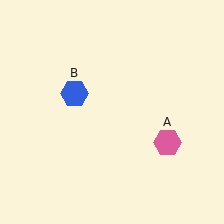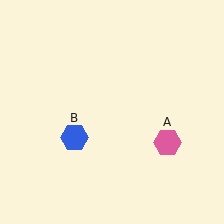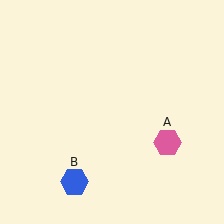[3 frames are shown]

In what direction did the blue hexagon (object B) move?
The blue hexagon (object B) moved down.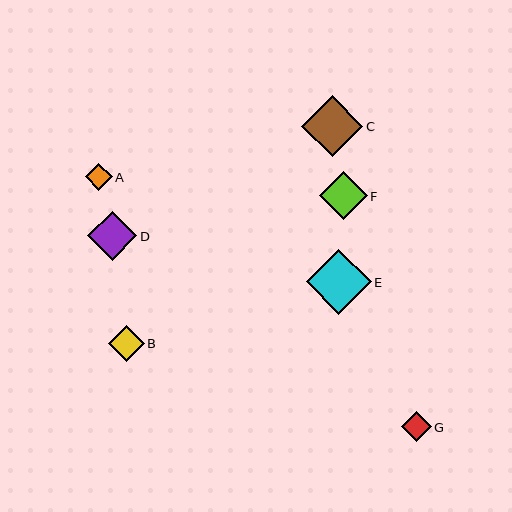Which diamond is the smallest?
Diamond A is the smallest with a size of approximately 26 pixels.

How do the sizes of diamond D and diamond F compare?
Diamond D and diamond F are approximately the same size.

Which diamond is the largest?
Diamond E is the largest with a size of approximately 65 pixels.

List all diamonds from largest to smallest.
From largest to smallest: E, C, D, F, B, G, A.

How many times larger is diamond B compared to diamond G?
Diamond B is approximately 1.2 times the size of diamond G.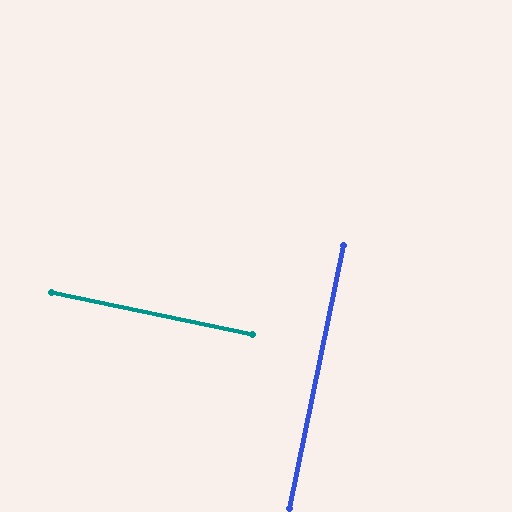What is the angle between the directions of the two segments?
Approximately 90 degrees.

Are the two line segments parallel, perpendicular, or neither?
Perpendicular — they meet at approximately 90°.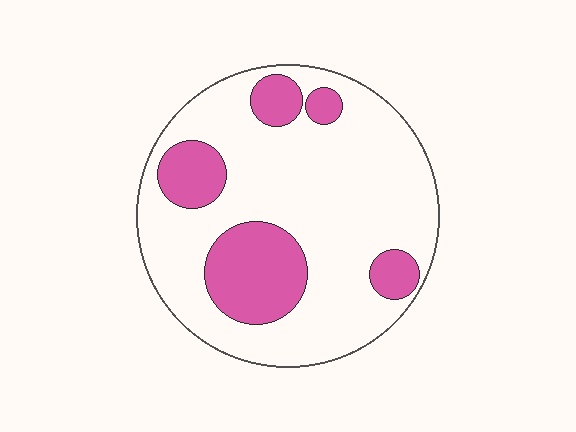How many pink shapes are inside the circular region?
5.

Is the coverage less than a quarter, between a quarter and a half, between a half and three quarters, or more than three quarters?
Less than a quarter.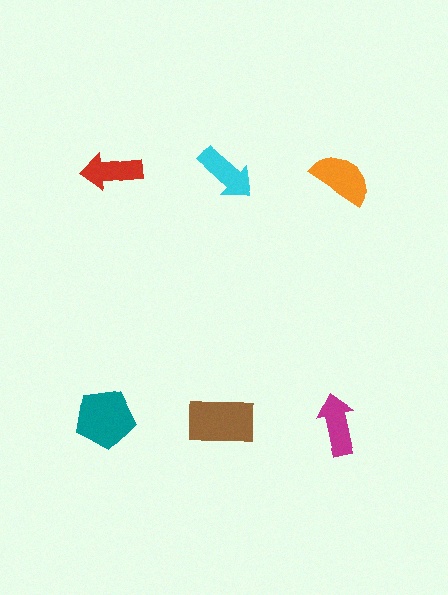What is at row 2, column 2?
A brown rectangle.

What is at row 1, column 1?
A red arrow.